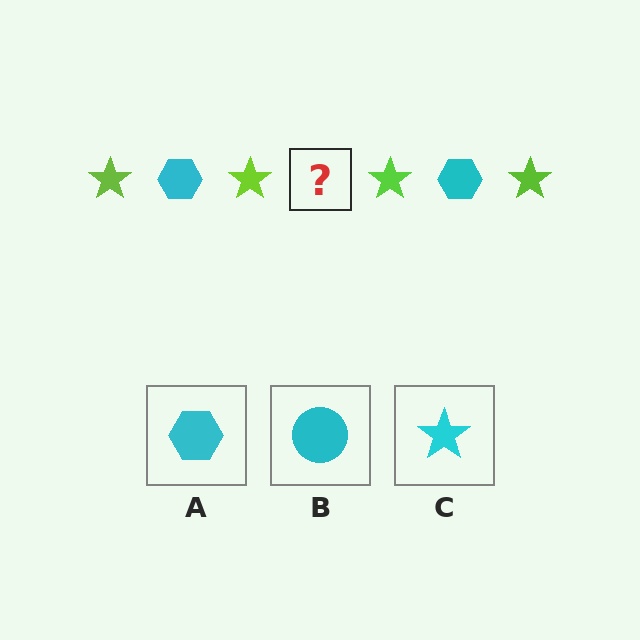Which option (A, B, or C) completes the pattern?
A.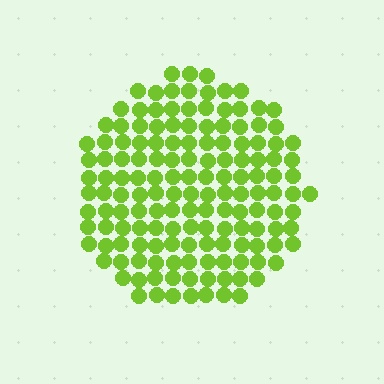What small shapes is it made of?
It is made of small circles.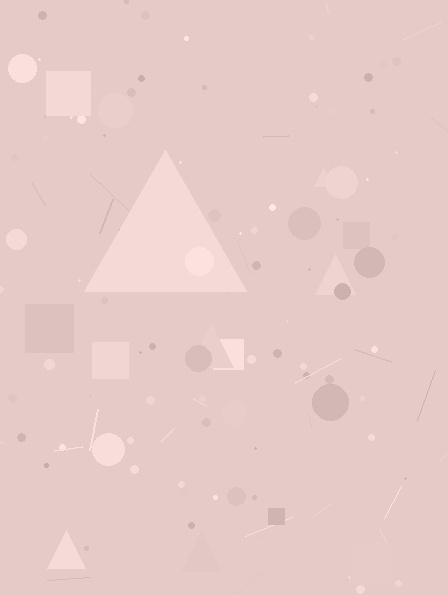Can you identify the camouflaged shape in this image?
The camouflaged shape is a triangle.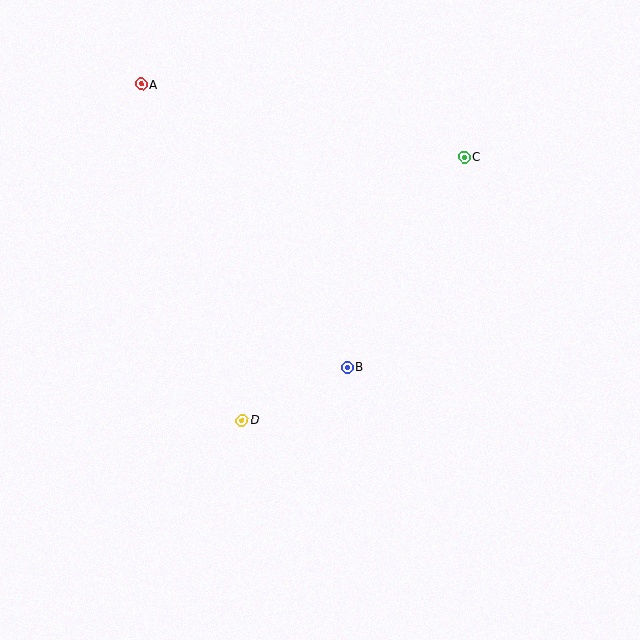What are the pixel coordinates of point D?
Point D is at (242, 420).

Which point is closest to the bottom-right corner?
Point B is closest to the bottom-right corner.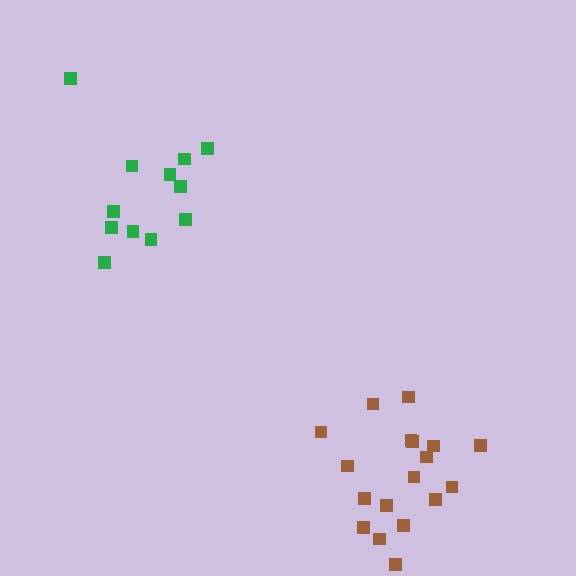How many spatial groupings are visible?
There are 2 spatial groupings.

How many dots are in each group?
Group 1: 18 dots, Group 2: 12 dots (30 total).